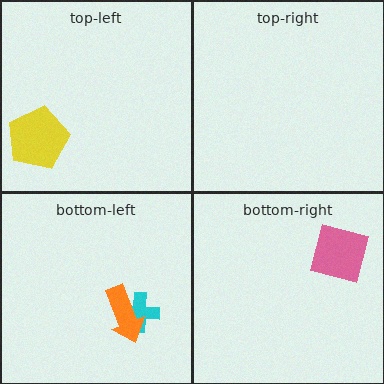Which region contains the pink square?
The bottom-right region.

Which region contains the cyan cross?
The bottom-left region.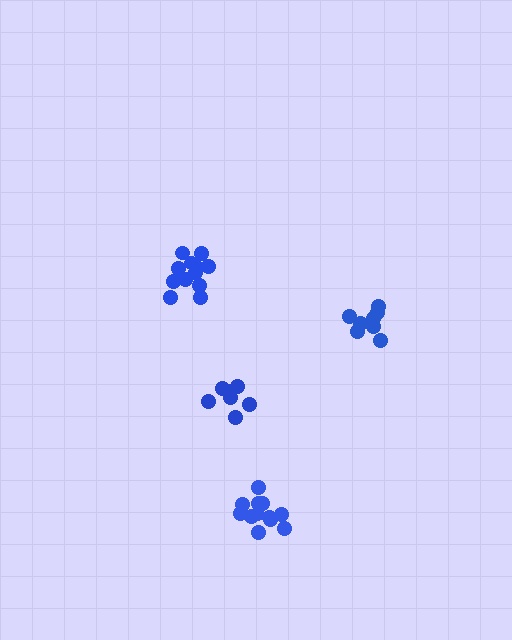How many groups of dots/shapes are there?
There are 4 groups.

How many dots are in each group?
Group 1: 8 dots, Group 2: 12 dots, Group 3: 12 dots, Group 4: 8 dots (40 total).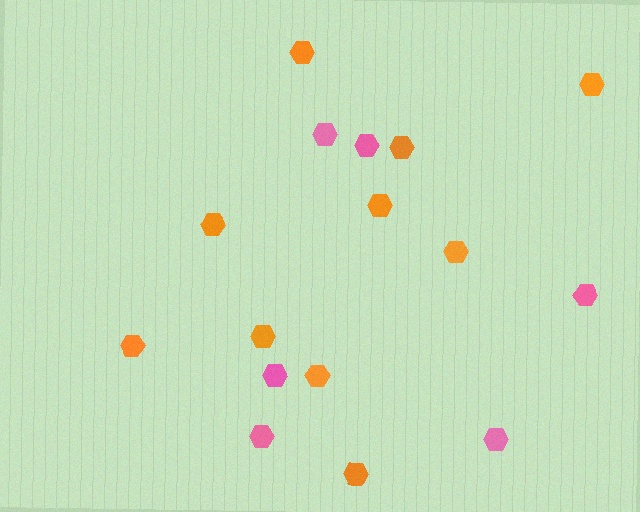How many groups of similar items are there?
There are 2 groups: one group of pink hexagons (6) and one group of orange hexagons (10).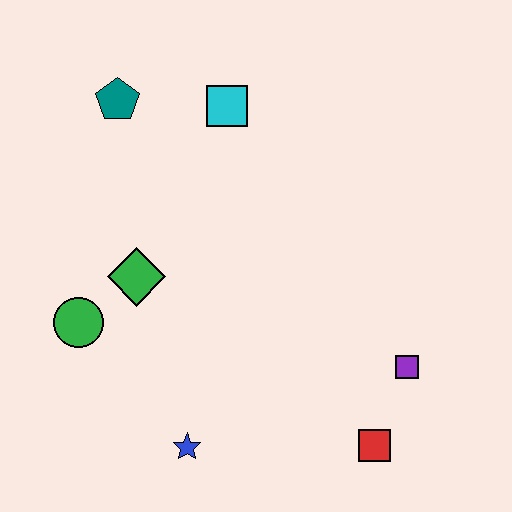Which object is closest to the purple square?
The red square is closest to the purple square.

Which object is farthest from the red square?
The teal pentagon is farthest from the red square.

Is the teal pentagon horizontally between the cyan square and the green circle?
Yes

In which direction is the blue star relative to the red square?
The blue star is to the left of the red square.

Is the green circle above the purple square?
Yes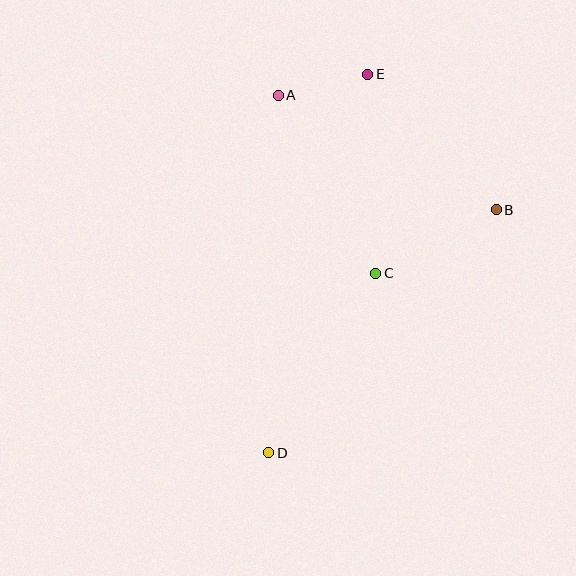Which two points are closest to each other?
Points A and E are closest to each other.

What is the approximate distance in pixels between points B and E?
The distance between B and E is approximately 187 pixels.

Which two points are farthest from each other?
Points D and E are farthest from each other.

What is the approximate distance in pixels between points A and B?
The distance between A and B is approximately 247 pixels.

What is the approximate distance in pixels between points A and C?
The distance between A and C is approximately 203 pixels.